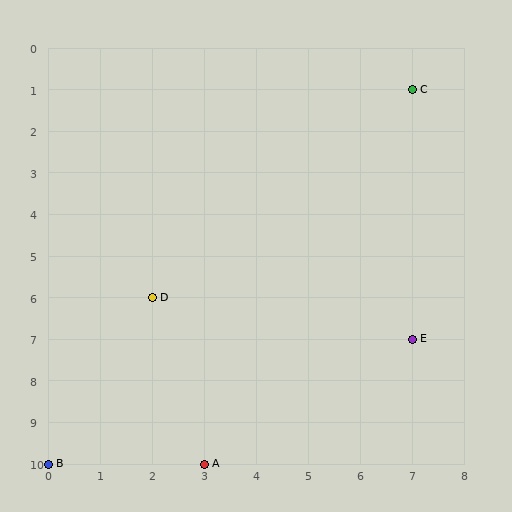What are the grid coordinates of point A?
Point A is at grid coordinates (3, 10).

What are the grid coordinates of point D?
Point D is at grid coordinates (2, 6).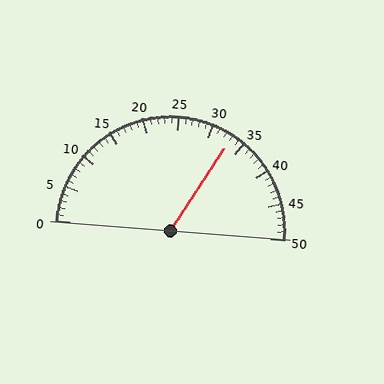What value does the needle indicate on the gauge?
The needle indicates approximately 33.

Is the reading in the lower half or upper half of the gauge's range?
The reading is in the upper half of the range (0 to 50).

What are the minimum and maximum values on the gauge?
The gauge ranges from 0 to 50.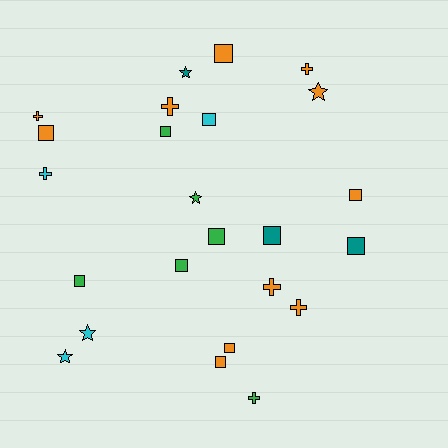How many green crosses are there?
There is 1 green cross.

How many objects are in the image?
There are 24 objects.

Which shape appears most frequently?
Square, with 12 objects.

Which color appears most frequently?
Orange, with 11 objects.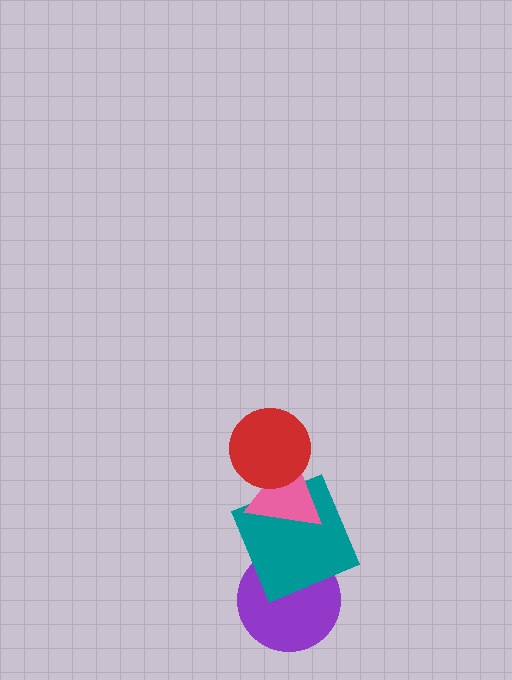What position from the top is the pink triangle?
The pink triangle is 2nd from the top.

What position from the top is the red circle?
The red circle is 1st from the top.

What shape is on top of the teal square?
The pink triangle is on top of the teal square.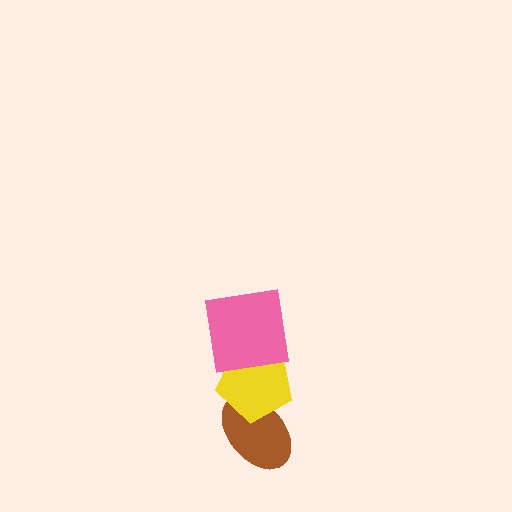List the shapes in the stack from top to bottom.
From top to bottom: the pink square, the yellow pentagon, the brown ellipse.